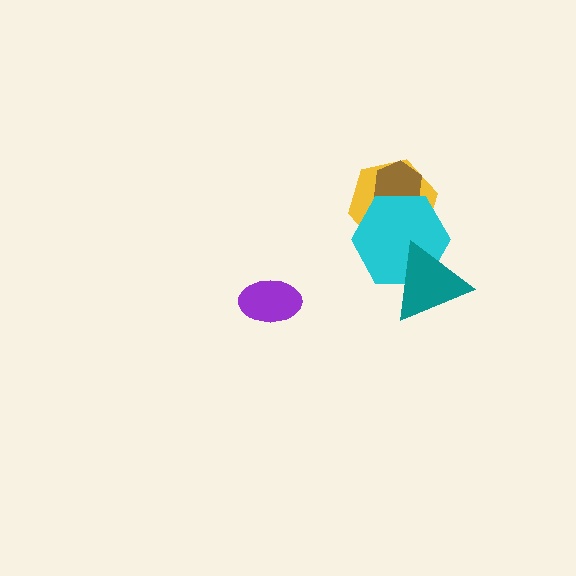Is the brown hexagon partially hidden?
Yes, it is partially covered by another shape.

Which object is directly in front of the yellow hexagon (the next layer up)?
The brown hexagon is directly in front of the yellow hexagon.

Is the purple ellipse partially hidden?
No, no other shape covers it.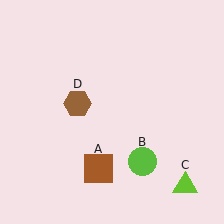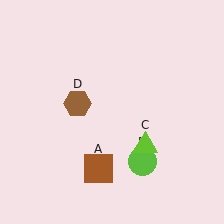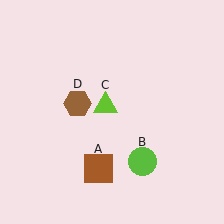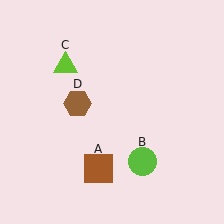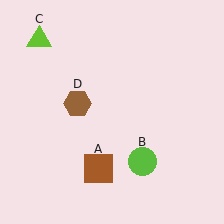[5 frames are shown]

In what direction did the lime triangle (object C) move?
The lime triangle (object C) moved up and to the left.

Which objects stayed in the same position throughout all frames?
Brown square (object A) and lime circle (object B) and brown hexagon (object D) remained stationary.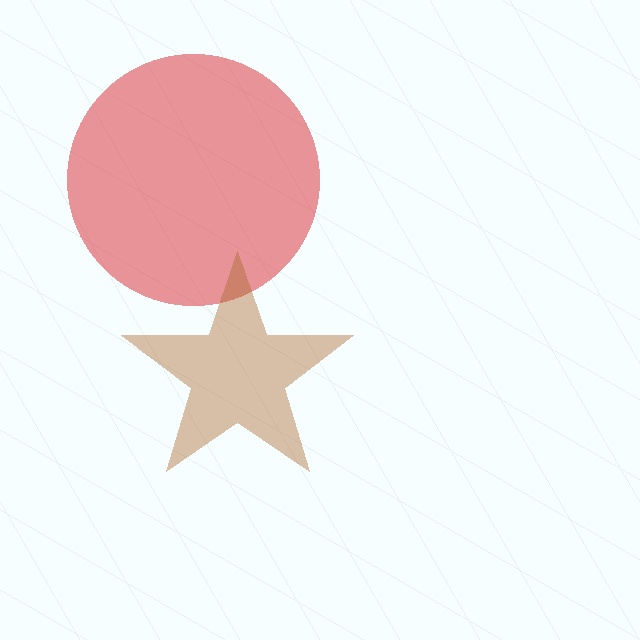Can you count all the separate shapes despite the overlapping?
Yes, there are 2 separate shapes.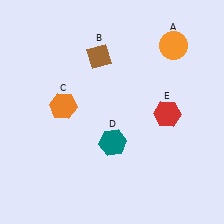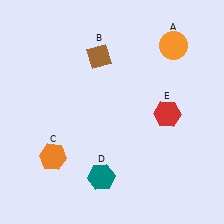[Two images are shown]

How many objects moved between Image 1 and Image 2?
2 objects moved between the two images.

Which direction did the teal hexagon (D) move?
The teal hexagon (D) moved down.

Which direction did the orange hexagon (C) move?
The orange hexagon (C) moved down.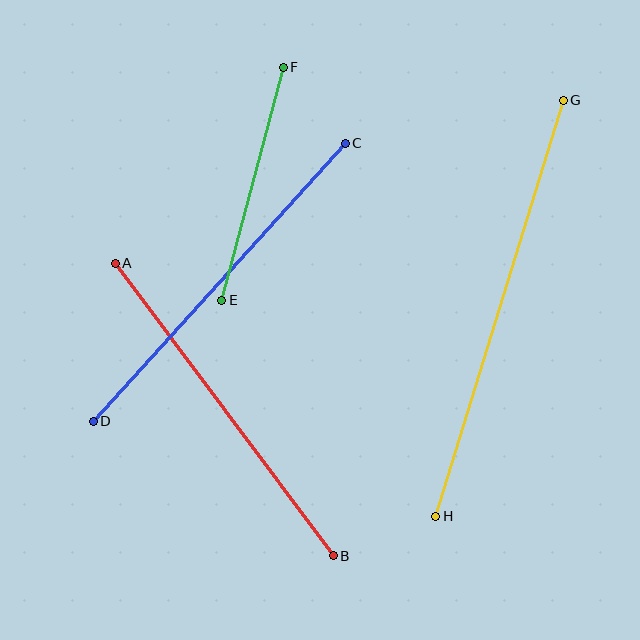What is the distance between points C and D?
The distance is approximately 375 pixels.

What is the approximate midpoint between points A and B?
The midpoint is at approximately (224, 410) pixels.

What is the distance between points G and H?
The distance is approximately 435 pixels.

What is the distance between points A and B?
The distance is approximately 365 pixels.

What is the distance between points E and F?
The distance is approximately 241 pixels.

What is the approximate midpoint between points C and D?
The midpoint is at approximately (219, 282) pixels.